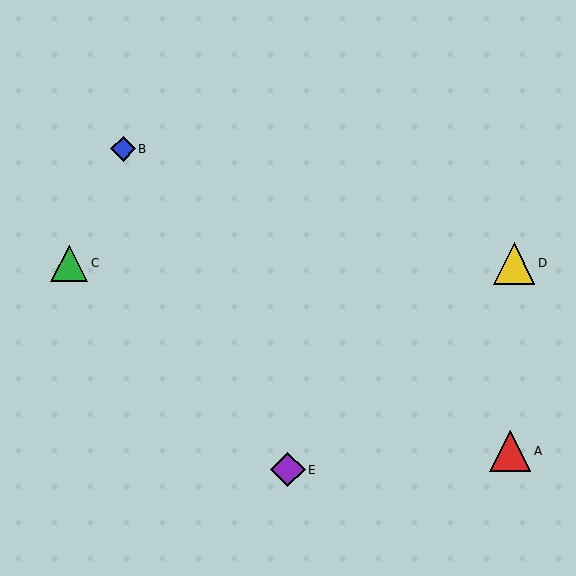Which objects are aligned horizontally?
Objects C, D are aligned horizontally.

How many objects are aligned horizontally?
2 objects (C, D) are aligned horizontally.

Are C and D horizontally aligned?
Yes, both are at y≈263.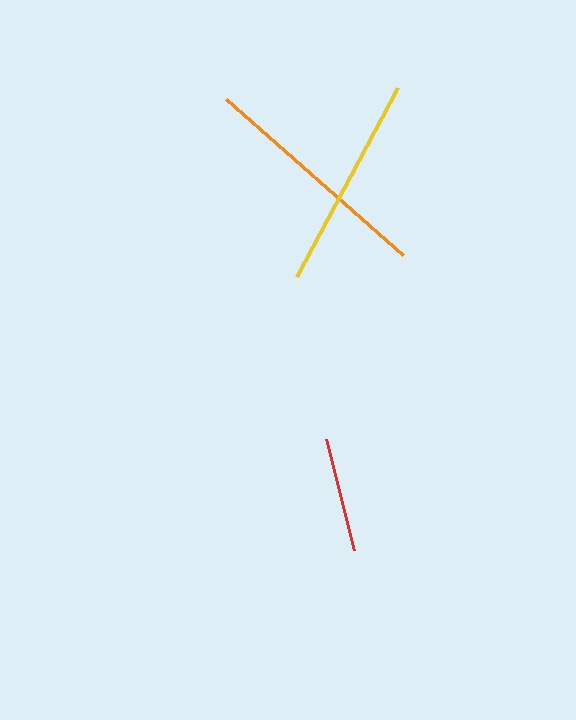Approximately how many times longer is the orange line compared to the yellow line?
The orange line is approximately 1.1 times the length of the yellow line.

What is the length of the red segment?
The red segment is approximately 115 pixels long.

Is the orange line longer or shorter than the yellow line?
The orange line is longer than the yellow line.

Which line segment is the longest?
The orange line is the longest at approximately 236 pixels.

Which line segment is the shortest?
The red line is the shortest at approximately 115 pixels.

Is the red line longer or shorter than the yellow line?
The yellow line is longer than the red line.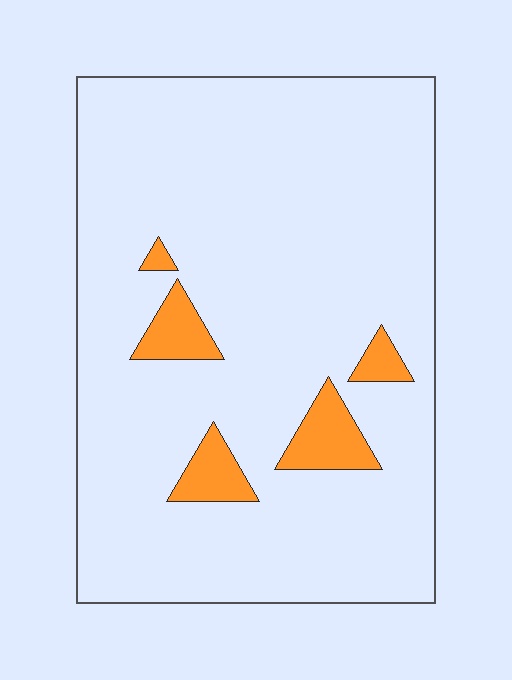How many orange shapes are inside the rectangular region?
5.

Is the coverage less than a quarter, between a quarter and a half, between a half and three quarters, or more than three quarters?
Less than a quarter.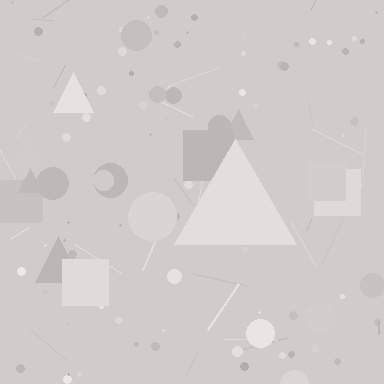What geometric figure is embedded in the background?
A triangle is embedded in the background.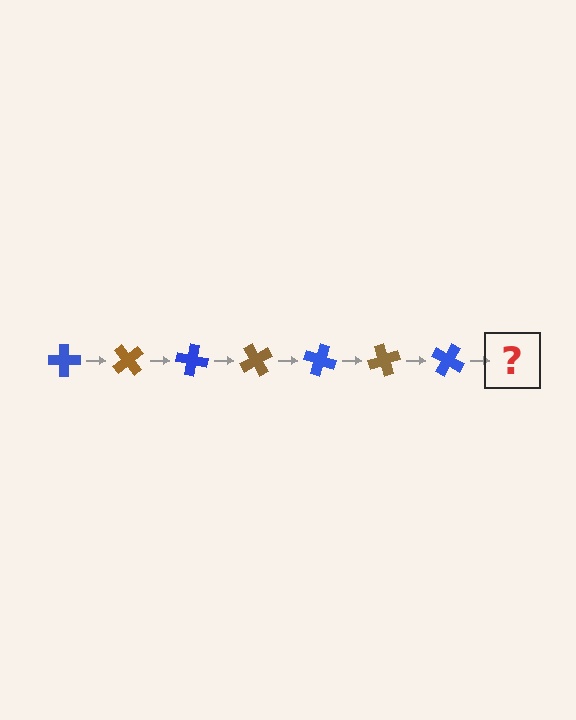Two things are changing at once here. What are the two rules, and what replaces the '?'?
The two rules are that it rotates 50 degrees each step and the color cycles through blue and brown. The '?' should be a brown cross, rotated 350 degrees from the start.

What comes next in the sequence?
The next element should be a brown cross, rotated 350 degrees from the start.